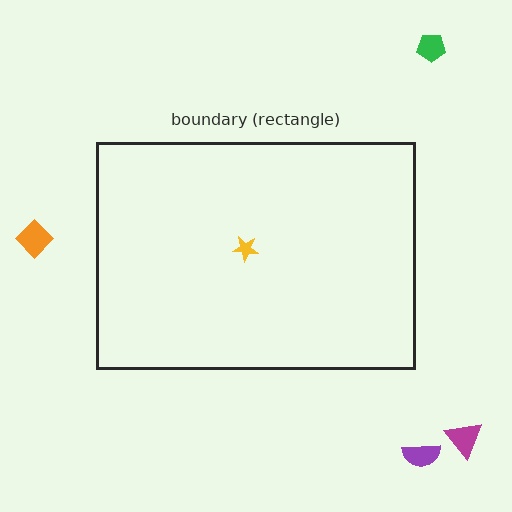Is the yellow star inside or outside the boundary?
Inside.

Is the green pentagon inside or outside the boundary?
Outside.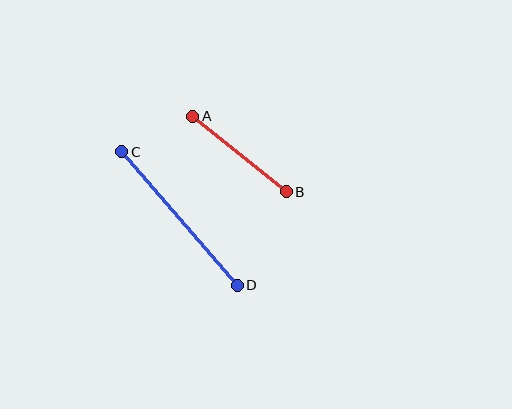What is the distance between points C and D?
The distance is approximately 177 pixels.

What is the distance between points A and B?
The distance is approximately 120 pixels.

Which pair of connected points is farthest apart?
Points C and D are farthest apart.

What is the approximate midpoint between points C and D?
The midpoint is at approximately (180, 218) pixels.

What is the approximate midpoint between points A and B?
The midpoint is at approximately (239, 154) pixels.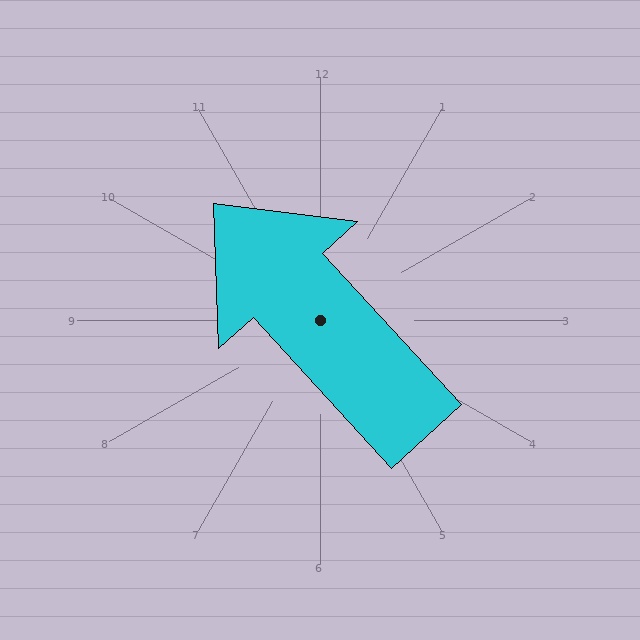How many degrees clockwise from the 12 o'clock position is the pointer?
Approximately 318 degrees.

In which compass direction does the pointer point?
Northwest.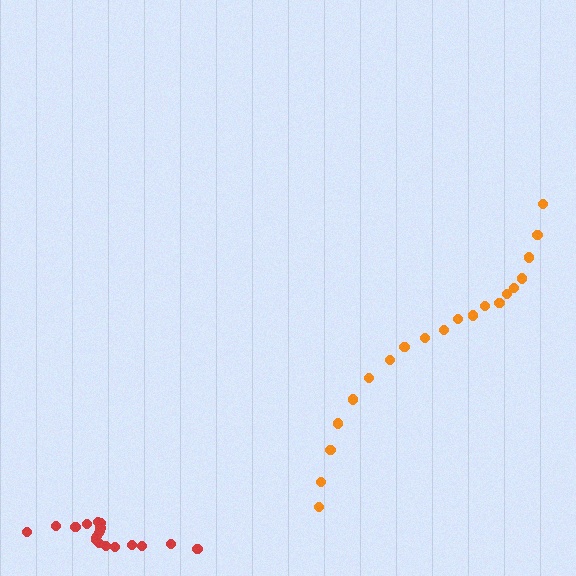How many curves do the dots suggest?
There are 2 distinct paths.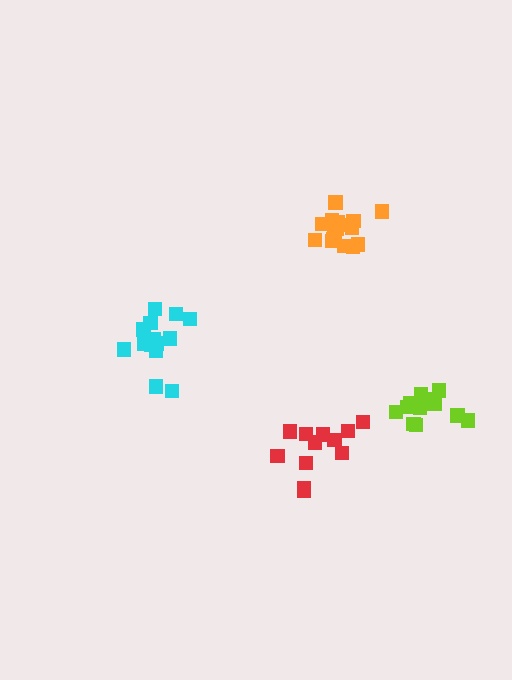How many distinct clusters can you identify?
There are 4 distinct clusters.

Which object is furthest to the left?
The cyan cluster is leftmost.